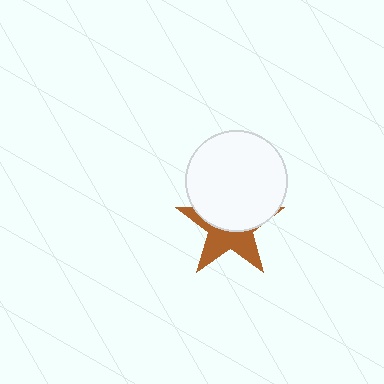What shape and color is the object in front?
The object in front is a white circle.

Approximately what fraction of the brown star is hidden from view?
Roughly 53% of the brown star is hidden behind the white circle.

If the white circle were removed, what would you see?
You would see the complete brown star.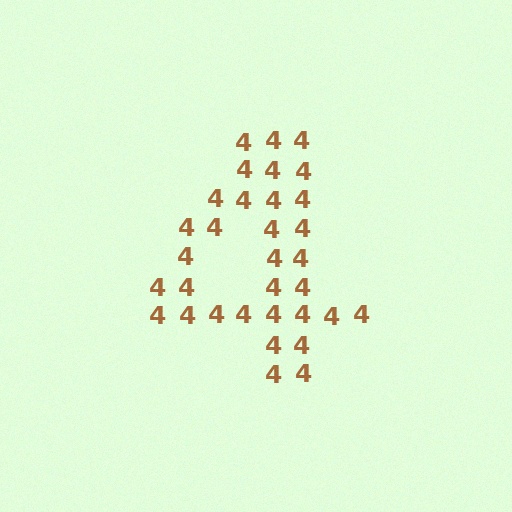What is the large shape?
The large shape is the digit 4.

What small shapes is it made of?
It is made of small digit 4's.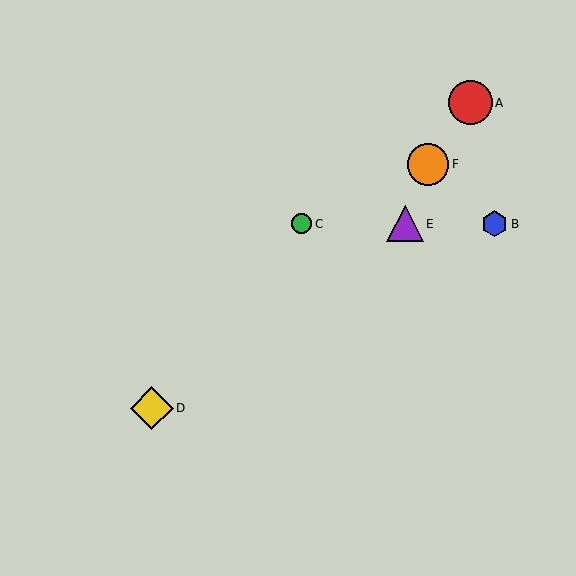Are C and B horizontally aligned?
Yes, both are at y≈224.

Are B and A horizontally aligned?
No, B is at y≈224 and A is at y≈103.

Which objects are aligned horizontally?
Objects B, C, E are aligned horizontally.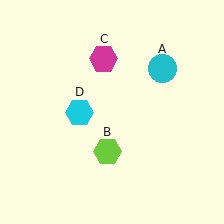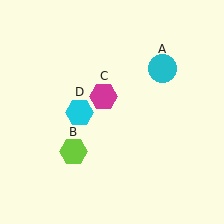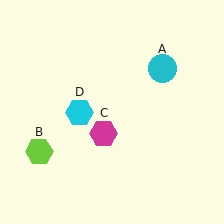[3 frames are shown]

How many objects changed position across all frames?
2 objects changed position: lime hexagon (object B), magenta hexagon (object C).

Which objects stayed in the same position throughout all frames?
Cyan circle (object A) and cyan hexagon (object D) remained stationary.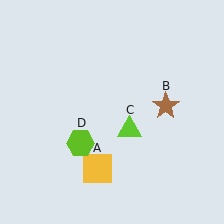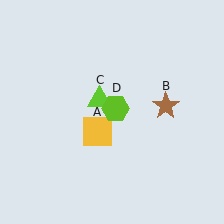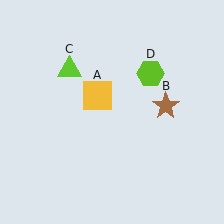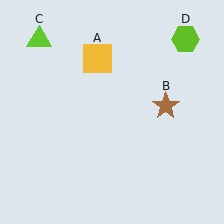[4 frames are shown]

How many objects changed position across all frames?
3 objects changed position: yellow square (object A), lime triangle (object C), lime hexagon (object D).